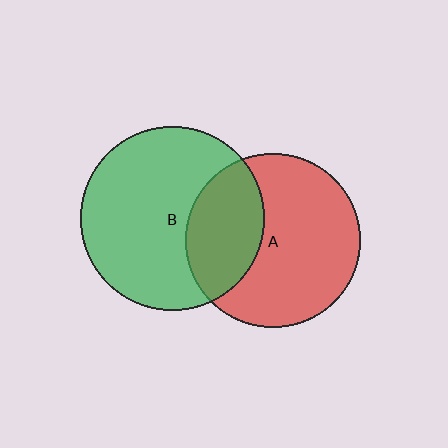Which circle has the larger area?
Circle B (green).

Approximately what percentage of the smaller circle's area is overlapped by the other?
Approximately 35%.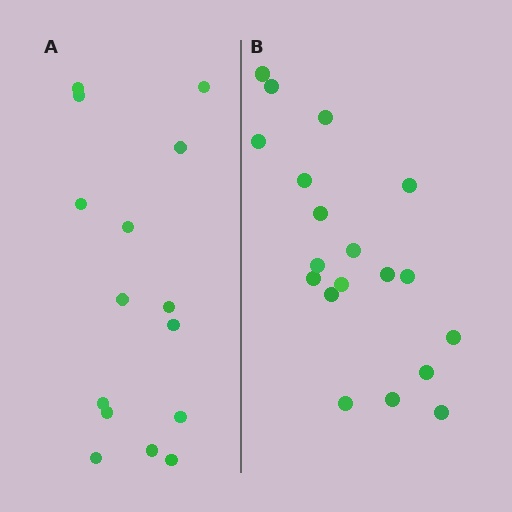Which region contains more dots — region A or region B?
Region B (the right region) has more dots.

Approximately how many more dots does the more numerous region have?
Region B has about 4 more dots than region A.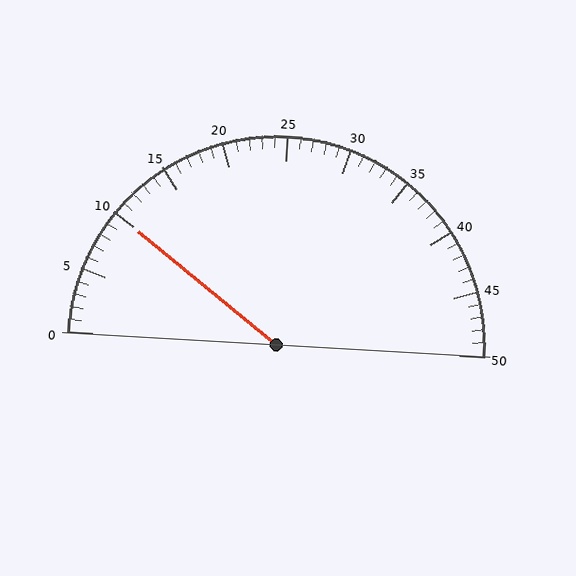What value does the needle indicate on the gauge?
The needle indicates approximately 10.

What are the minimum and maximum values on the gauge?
The gauge ranges from 0 to 50.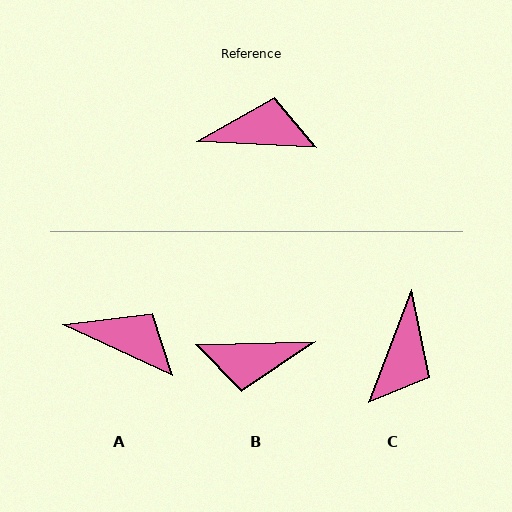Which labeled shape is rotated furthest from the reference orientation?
B, about 175 degrees away.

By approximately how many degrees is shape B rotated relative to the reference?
Approximately 175 degrees clockwise.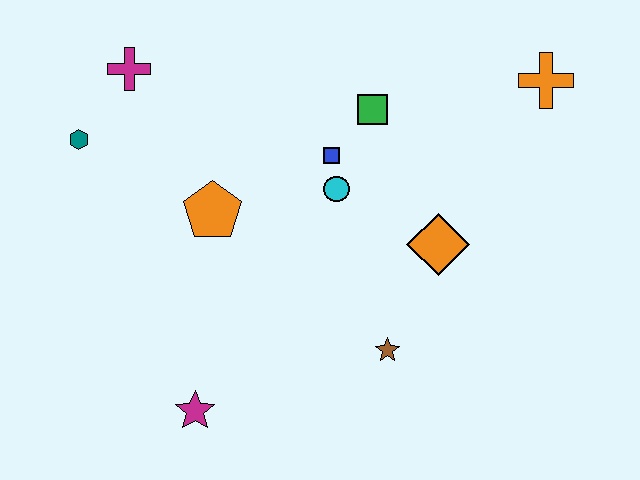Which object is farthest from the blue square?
The magenta star is farthest from the blue square.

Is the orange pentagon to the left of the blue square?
Yes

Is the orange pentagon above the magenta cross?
No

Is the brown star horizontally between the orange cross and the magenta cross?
Yes